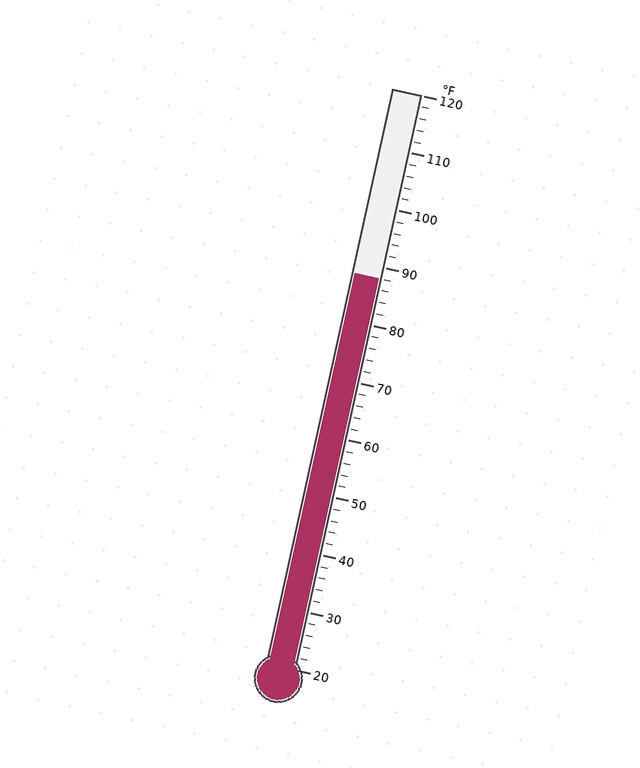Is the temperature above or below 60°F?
The temperature is above 60°F.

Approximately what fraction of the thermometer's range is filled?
The thermometer is filled to approximately 70% of its range.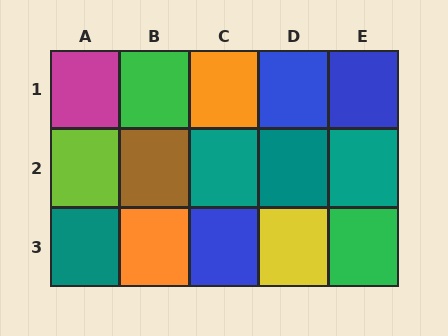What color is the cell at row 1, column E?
Blue.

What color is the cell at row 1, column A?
Magenta.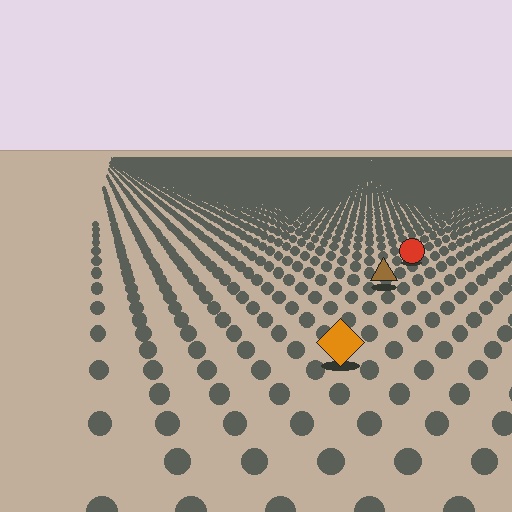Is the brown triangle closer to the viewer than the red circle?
Yes. The brown triangle is closer — you can tell from the texture gradient: the ground texture is coarser near it.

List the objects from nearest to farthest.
From nearest to farthest: the orange diamond, the brown triangle, the red circle.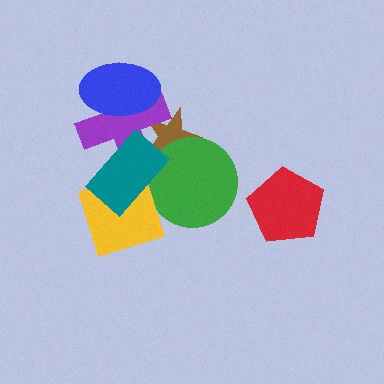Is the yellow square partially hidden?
Yes, it is partially covered by another shape.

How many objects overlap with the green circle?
2 objects overlap with the green circle.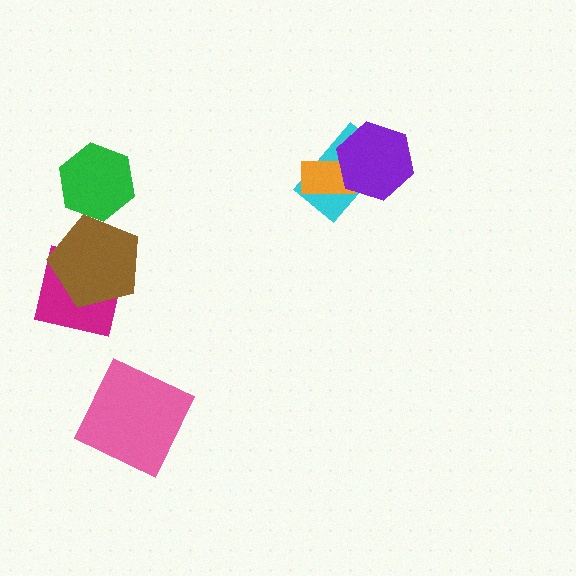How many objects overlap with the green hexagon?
1 object overlaps with the green hexagon.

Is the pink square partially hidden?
No, no other shape covers it.